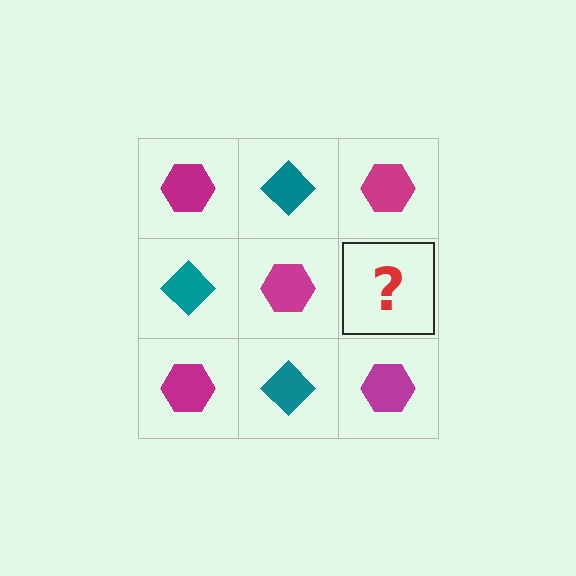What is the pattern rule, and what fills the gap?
The rule is that it alternates magenta hexagon and teal diamond in a checkerboard pattern. The gap should be filled with a teal diamond.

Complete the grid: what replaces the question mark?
The question mark should be replaced with a teal diamond.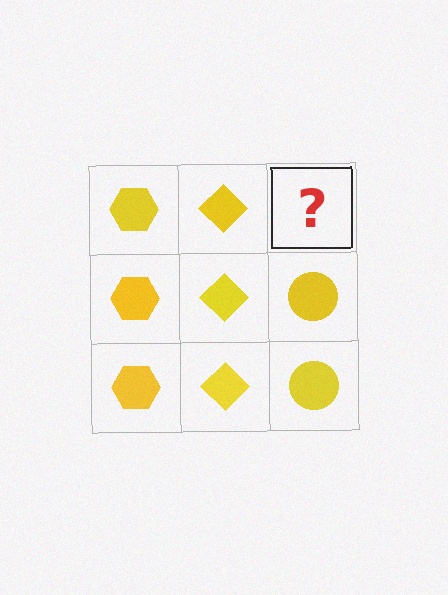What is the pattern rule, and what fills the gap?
The rule is that each column has a consistent shape. The gap should be filled with a yellow circle.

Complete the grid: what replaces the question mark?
The question mark should be replaced with a yellow circle.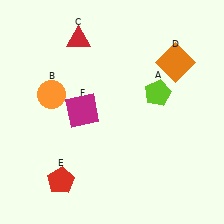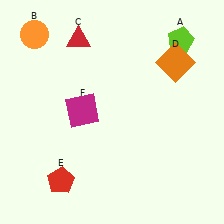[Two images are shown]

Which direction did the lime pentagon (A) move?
The lime pentagon (A) moved up.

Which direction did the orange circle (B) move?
The orange circle (B) moved up.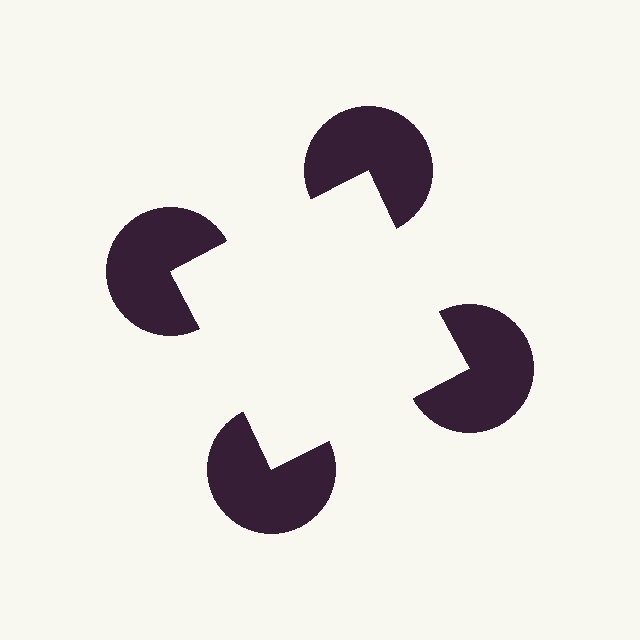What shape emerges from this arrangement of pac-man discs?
An illusory square — its edges are inferred from the aligned wedge cuts in the pac-man discs, not physically drawn.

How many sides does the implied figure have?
4 sides.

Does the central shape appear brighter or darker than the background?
It typically appears slightly brighter than the background, even though no actual brightness change is drawn.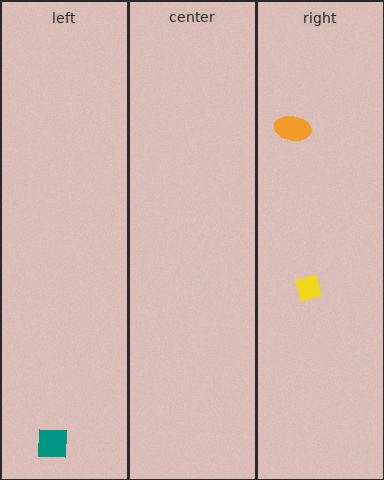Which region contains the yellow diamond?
The right region.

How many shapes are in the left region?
1.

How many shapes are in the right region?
2.